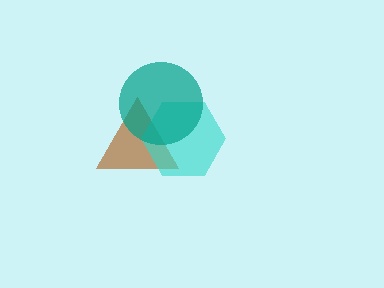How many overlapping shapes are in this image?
There are 3 overlapping shapes in the image.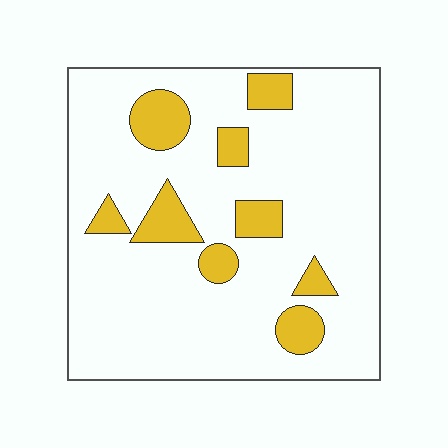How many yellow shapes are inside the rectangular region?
9.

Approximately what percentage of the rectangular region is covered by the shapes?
Approximately 15%.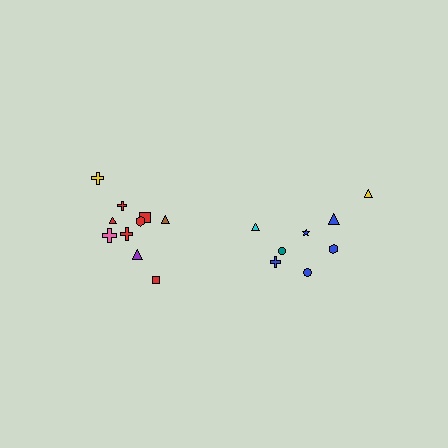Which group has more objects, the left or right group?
The left group.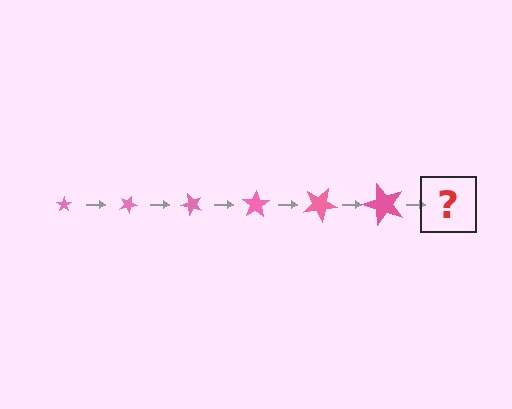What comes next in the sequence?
The next element should be a star, larger than the previous one and rotated 150 degrees from the start.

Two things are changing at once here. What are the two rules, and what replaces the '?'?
The two rules are that the star grows larger each step and it rotates 25 degrees each step. The '?' should be a star, larger than the previous one and rotated 150 degrees from the start.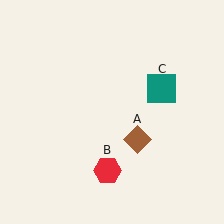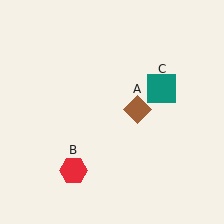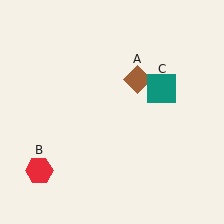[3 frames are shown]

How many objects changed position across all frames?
2 objects changed position: brown diamond (object A), red hexagon (object B).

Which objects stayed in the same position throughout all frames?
Teal square (object C) remained stationary.